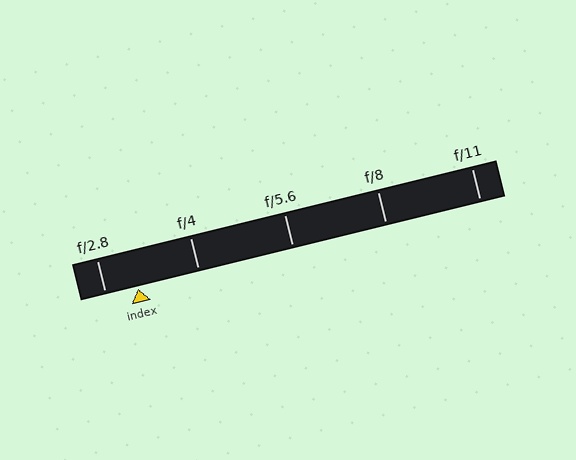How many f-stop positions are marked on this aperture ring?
There are 5 f-stop positions marked.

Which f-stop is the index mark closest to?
The index mark is closest to f/2.8.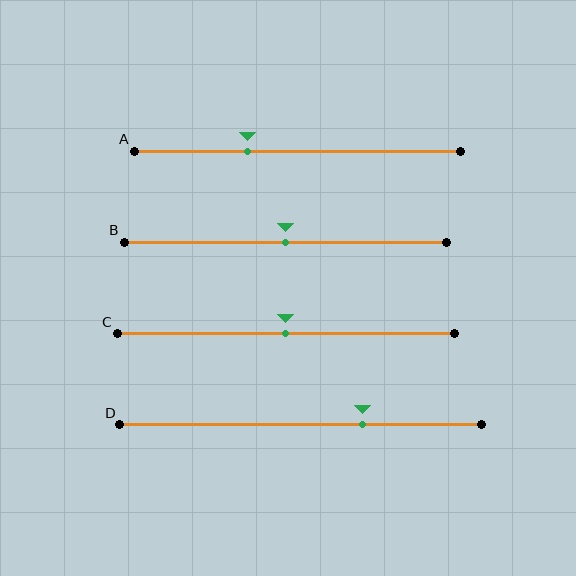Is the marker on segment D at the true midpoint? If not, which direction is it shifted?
No, the marker on segment D is shifted to the right by about 17% of the segment length.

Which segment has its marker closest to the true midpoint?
Segment B has its marker closest to the true midpoint.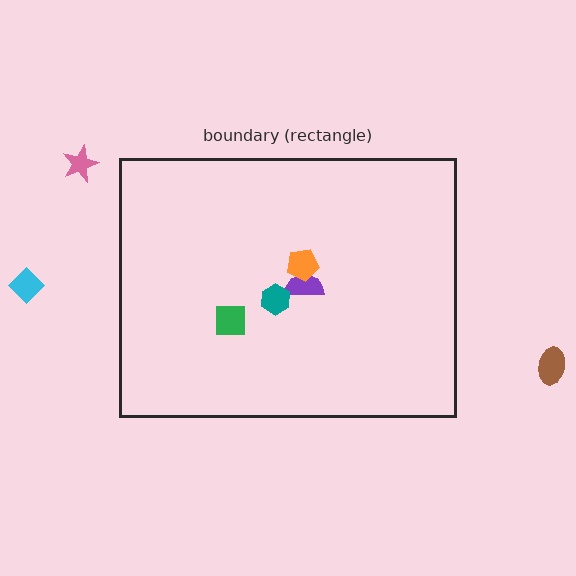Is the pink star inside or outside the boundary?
Outside.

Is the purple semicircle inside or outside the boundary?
Inside.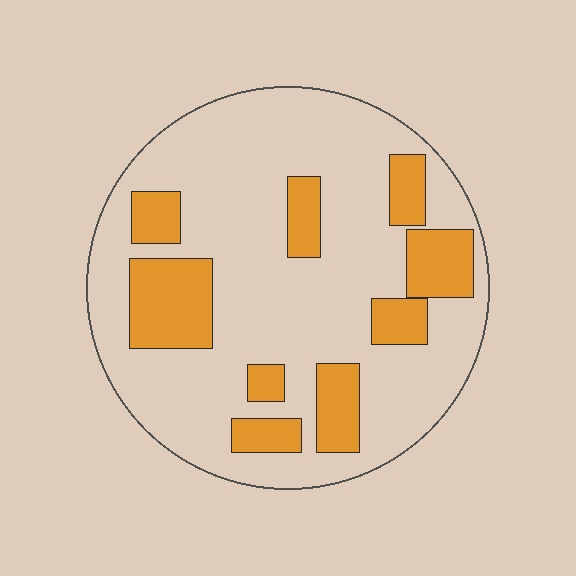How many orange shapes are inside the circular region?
9.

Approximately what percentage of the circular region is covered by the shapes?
Approximately 25%.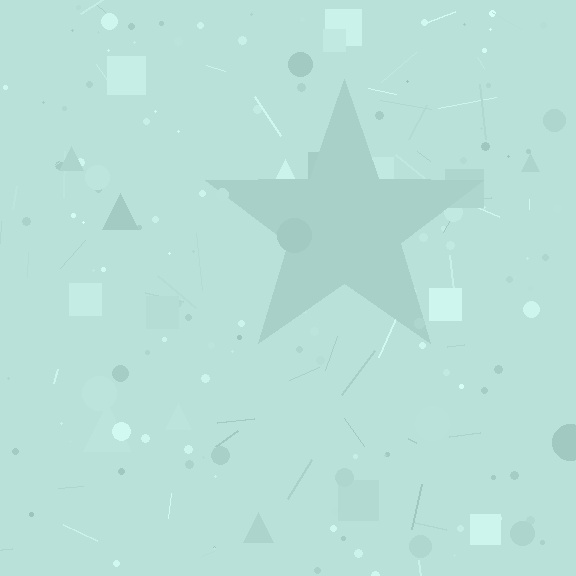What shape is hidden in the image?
A star is hidden in the image.